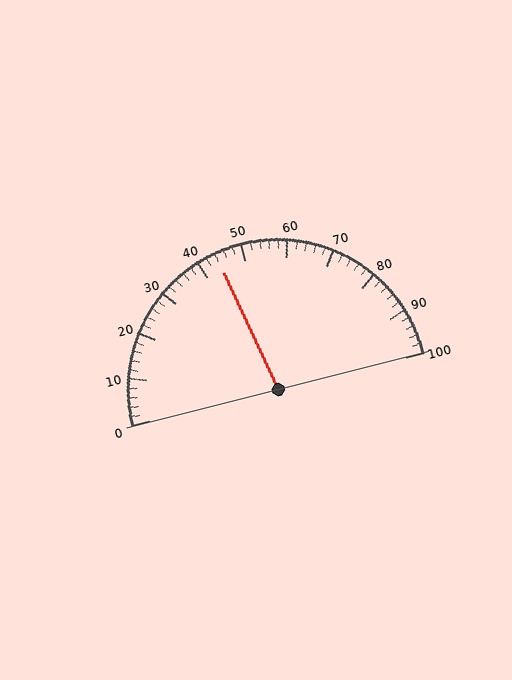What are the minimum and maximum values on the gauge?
The gauge ranges from 0 to 100.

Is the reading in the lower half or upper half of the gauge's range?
The reading is in the lower half of the range (0 to 100).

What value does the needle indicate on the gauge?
The needle indicates approximately 44.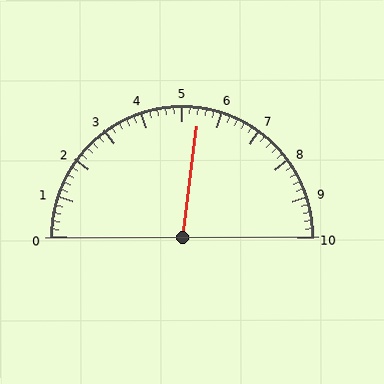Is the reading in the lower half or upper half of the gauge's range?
The reading is in the upper half of the range (0 to 10).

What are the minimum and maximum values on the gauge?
The gauge ranges from 0 to 10.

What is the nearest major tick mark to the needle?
The nearest major tick mark is 5.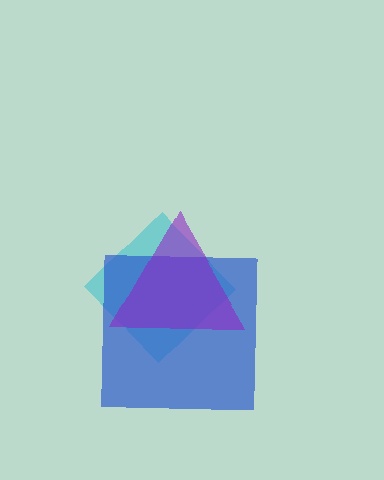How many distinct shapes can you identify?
There are 3 distinct shapes: a cyan diamond, a blue square, a purple triangle.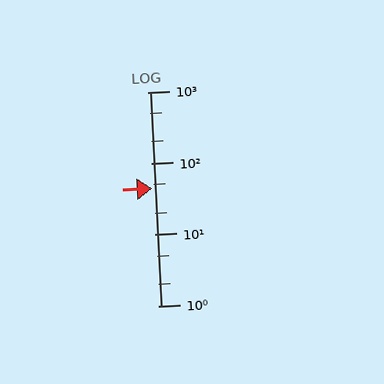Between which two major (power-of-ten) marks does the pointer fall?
The pointer is between 10 and 100.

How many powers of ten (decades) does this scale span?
The scale spans 3 decades, from 1 to 1000.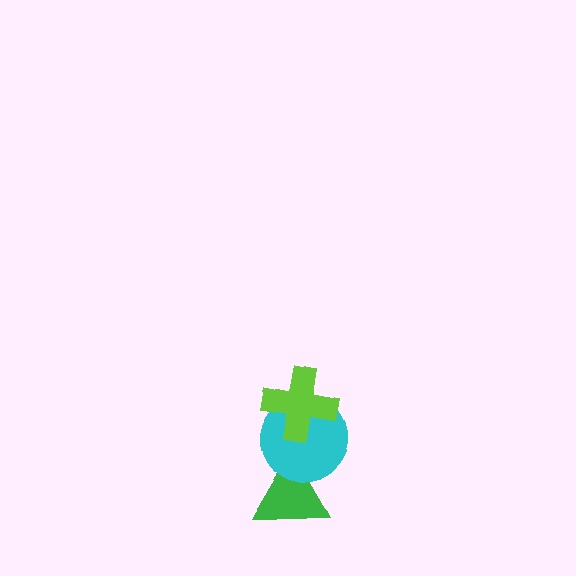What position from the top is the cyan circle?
The cyan circle is 2nd from the top.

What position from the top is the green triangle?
The green triangle is 3rd from the top.